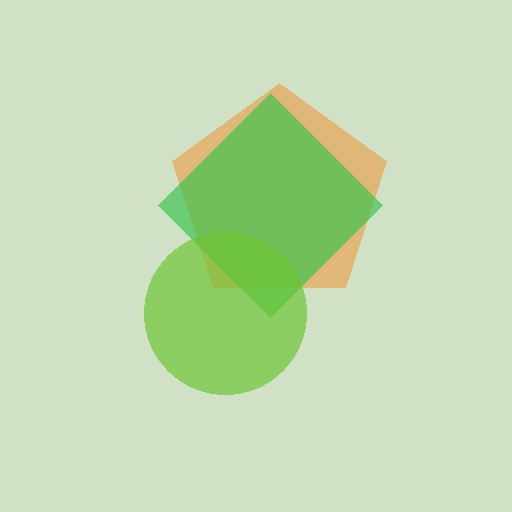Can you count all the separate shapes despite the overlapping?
Yes, there are 3 separate shapes.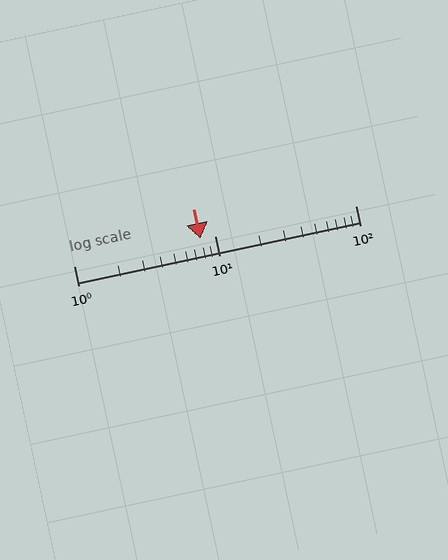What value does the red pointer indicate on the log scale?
The pointer indicates approximately 7.9.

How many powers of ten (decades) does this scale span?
The scale spans 2 decades, from 1 to 100.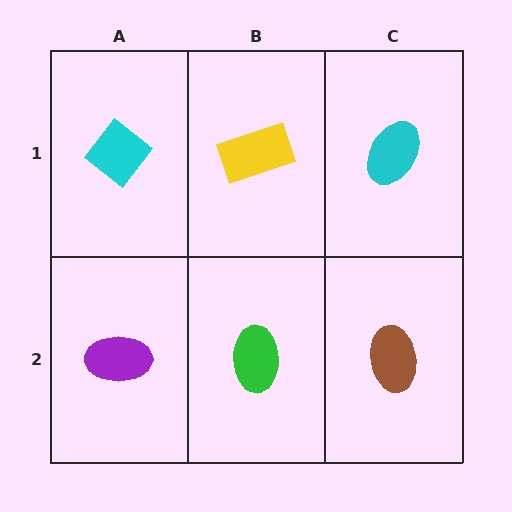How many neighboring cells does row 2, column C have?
2.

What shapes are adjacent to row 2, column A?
A cyan diamond (row 1, column A), a green ellipse (row 2, column B).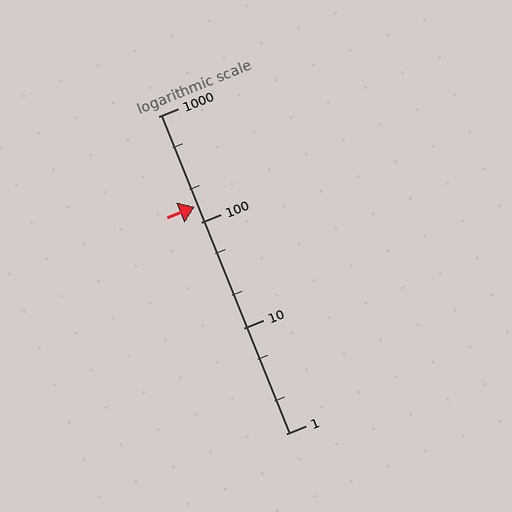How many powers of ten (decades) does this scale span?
The scale spans 3 decades, from 1 to 1000.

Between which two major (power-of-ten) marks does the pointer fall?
The pointer is between 100 and 1000.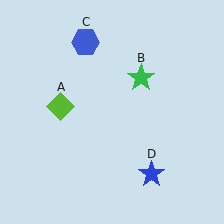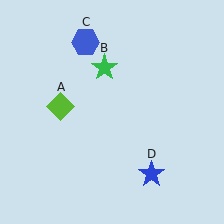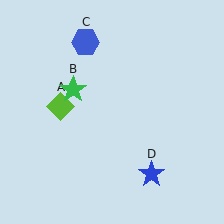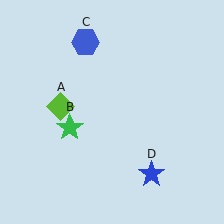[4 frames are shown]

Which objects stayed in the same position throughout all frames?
Lime diamond (object A) and blue hexagon (object C) and blue star (object D) remained stationary.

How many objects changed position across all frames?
1 object changed position: green star (object B).